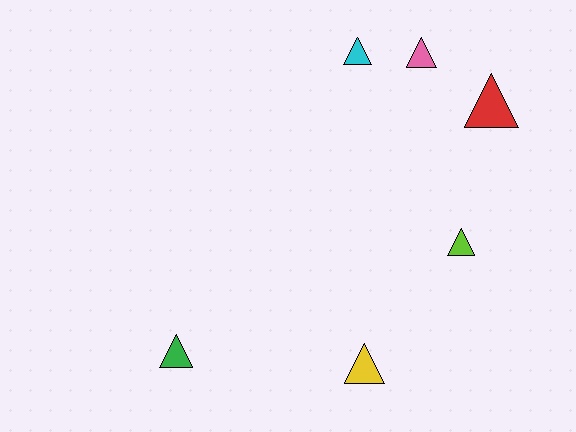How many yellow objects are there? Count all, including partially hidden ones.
There is 1 yellow object.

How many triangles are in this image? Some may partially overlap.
There are 6 triangles.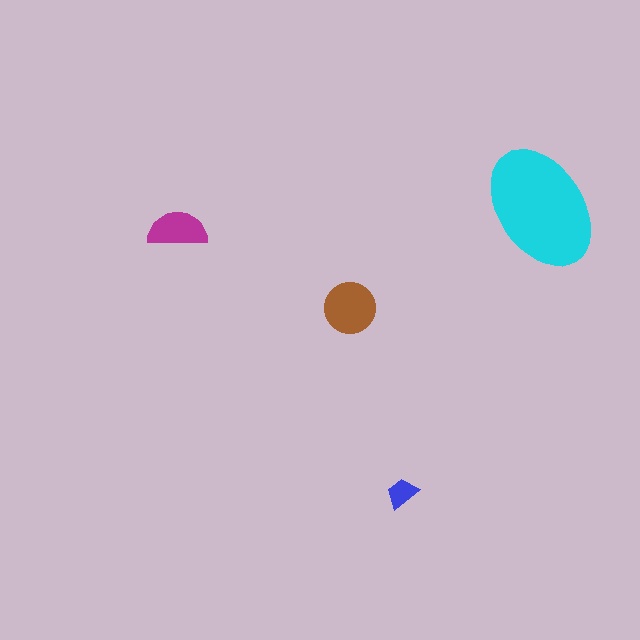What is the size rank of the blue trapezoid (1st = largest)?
4th.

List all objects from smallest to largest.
The blue trapezoid, the magenta semicircle, the brown circle, the cyan ellipse.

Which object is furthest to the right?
The cyan ellipse is rightmost.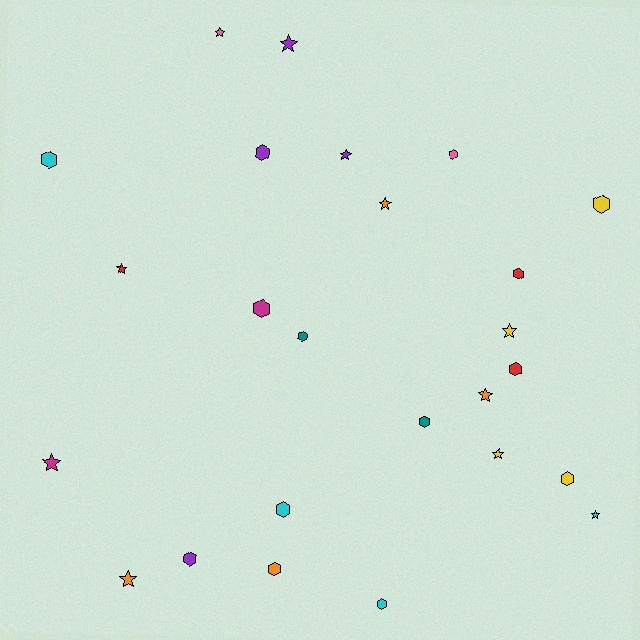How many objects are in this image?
There are 25 objects.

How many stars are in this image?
There are 11 stars.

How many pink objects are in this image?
There are 2 pink objects.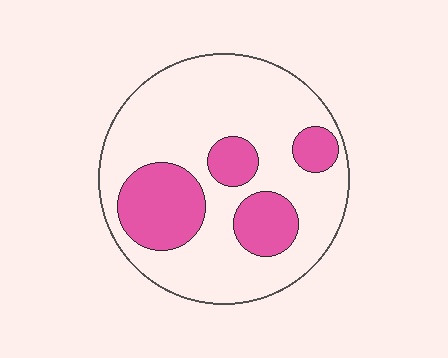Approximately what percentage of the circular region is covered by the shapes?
Approximately 25%.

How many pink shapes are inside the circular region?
4.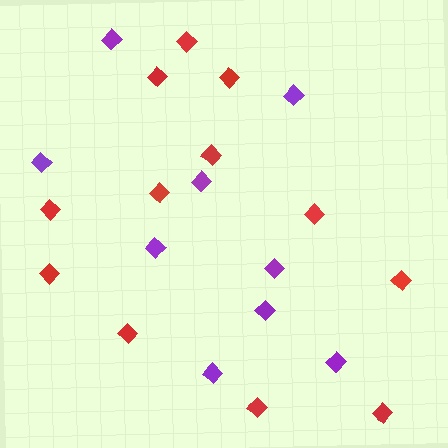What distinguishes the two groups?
There are 2 groups: one group of purple diamonds (9) and one group of red diamonds (12).